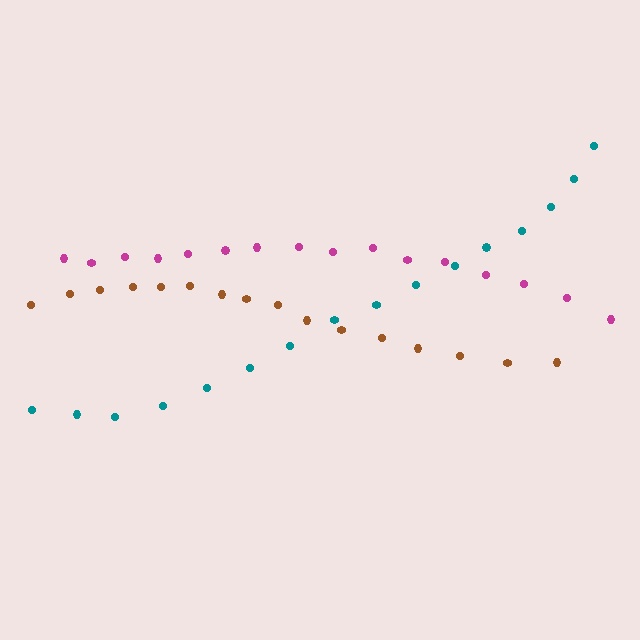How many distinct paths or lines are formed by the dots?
There are 3 distinct paths.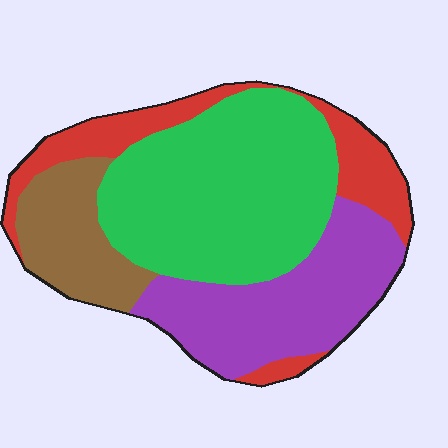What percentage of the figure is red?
Red takes up between a sixth and a third of the figure.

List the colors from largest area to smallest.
From largest to smallest: green, purple, red, brown.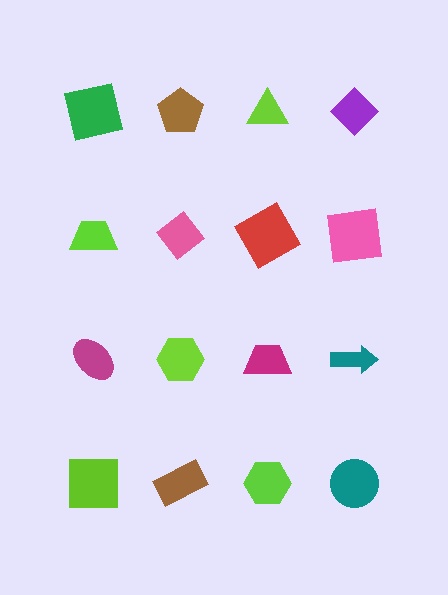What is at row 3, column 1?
A magenta ellipse.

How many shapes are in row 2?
4 shapes.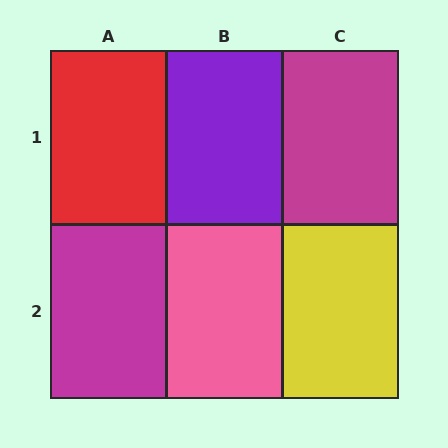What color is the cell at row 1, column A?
Red.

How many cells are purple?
1 cell is purple.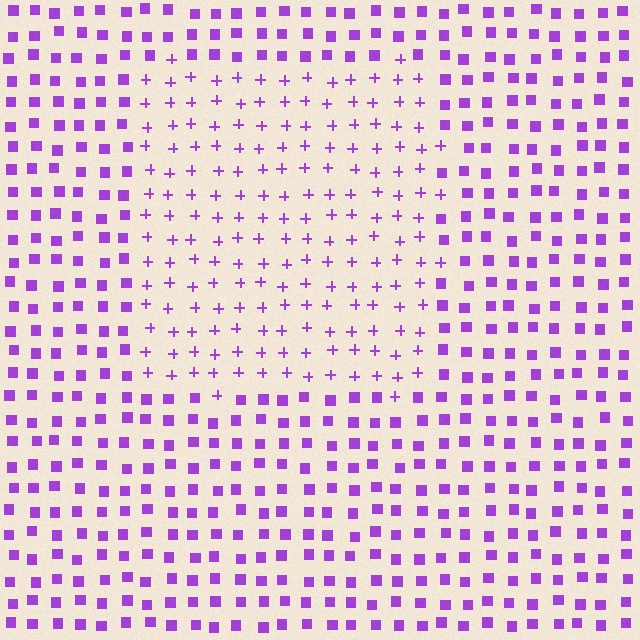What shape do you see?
I see a rectangle.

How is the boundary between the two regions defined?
The boundary is defined by a change in element shape: plus signs inside vs. squares outside. All elements share the same color and spacing.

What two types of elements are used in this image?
The image uses plus signs inside the rectangle region and squares outside it.